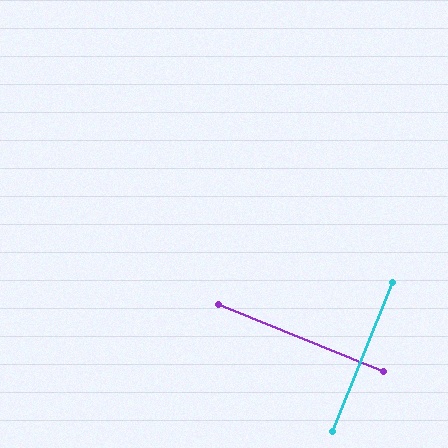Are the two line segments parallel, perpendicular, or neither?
Perpendicular — they meet at approximately 90°.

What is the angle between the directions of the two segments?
Approximately 90 degrees.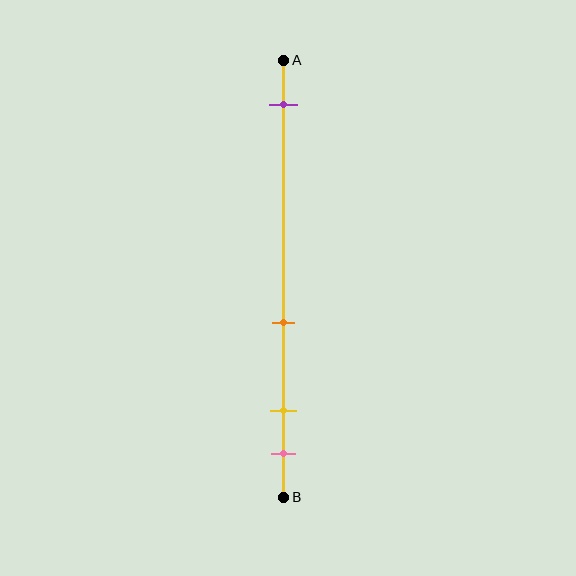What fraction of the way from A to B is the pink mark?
The pink mark is approximately 90% (0.9) of the way from A to B.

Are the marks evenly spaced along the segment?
No, the marks are not evenly spaced.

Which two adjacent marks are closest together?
The yellow and pink marks are the closest adjacent pair.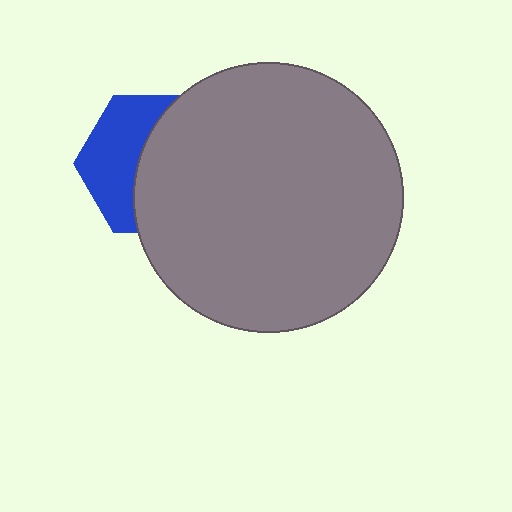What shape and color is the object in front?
The object in front is a gray circle.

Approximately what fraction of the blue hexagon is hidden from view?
Roughly 57% of the blue hexagon is hidden behind the gray circle.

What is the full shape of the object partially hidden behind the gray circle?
The partially hidden object is a blue hexagon.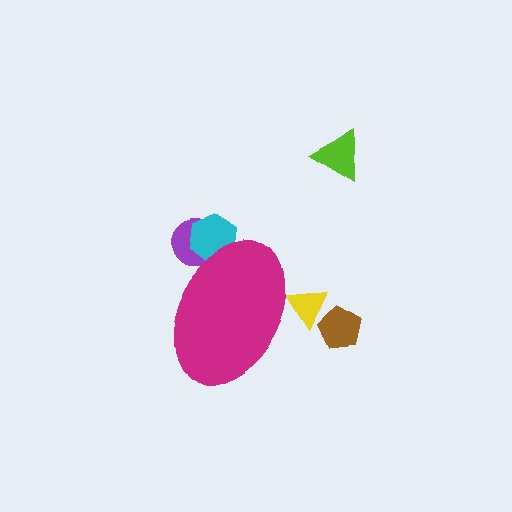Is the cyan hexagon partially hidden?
Yes, the cyan hexagon is partially hidden behind the magenta ellipse.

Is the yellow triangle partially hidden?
Yes, the yellow triangle is partially hidden behind the magenta ellipse.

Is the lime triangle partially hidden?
No, the lime triangle is fully visible.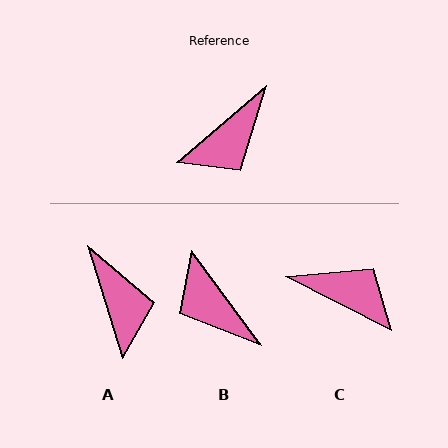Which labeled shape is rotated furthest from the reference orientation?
C, about 113 degrees away.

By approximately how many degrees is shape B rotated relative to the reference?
Approximately 94 degrees clockwise.